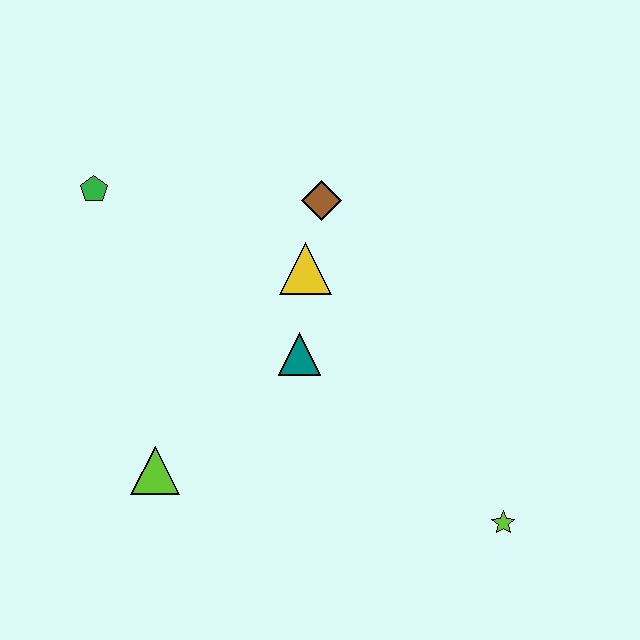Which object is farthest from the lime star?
The green pentagon is farthest from the lime star.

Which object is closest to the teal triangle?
The yellow triangle is closest to the teal triangle.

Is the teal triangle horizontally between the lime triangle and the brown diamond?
Yes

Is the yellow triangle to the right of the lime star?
No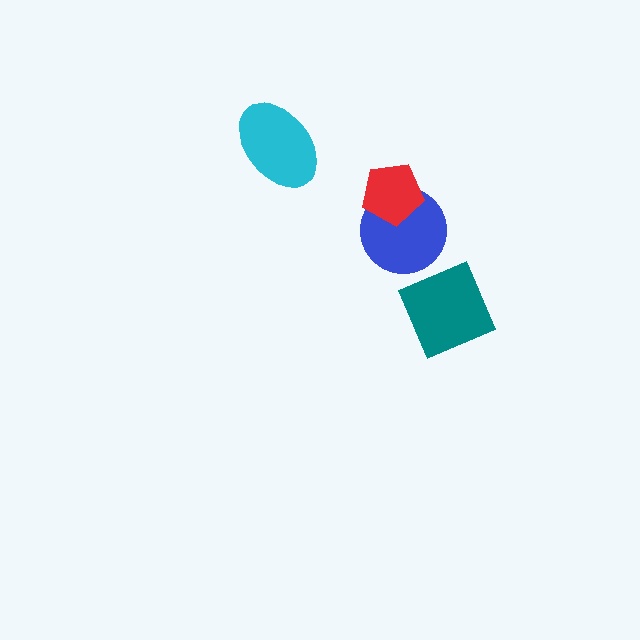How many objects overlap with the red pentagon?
1 object overlaps with the red pentagon.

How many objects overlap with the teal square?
0 objects overlap with the teal square.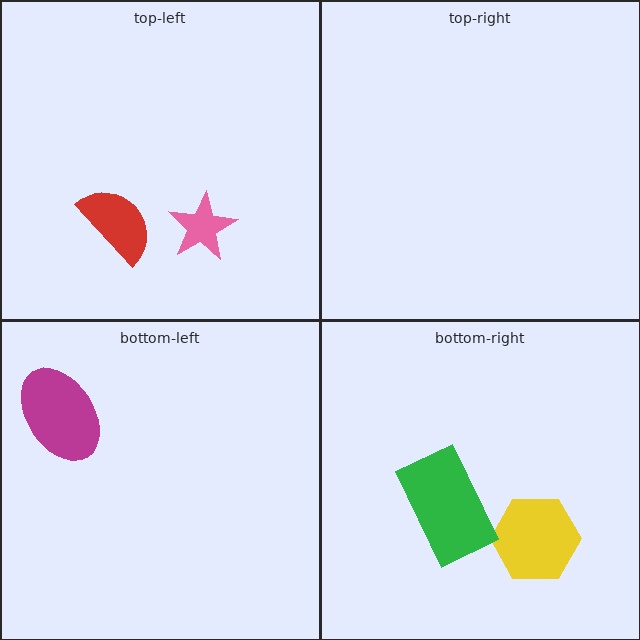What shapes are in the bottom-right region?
The yellow hexagon, the green rectangle.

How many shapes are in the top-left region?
2.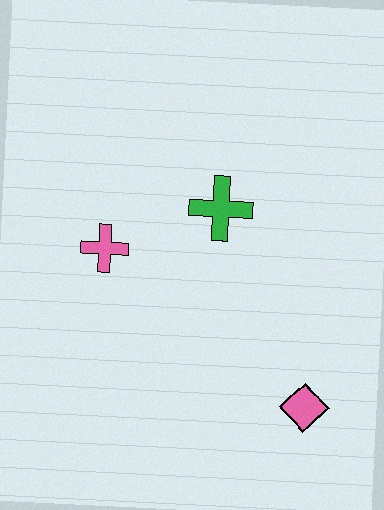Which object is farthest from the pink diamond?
The pink cross is farthest from the pink diamond.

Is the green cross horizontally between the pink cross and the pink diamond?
Yes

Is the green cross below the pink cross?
No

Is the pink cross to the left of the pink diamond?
Yes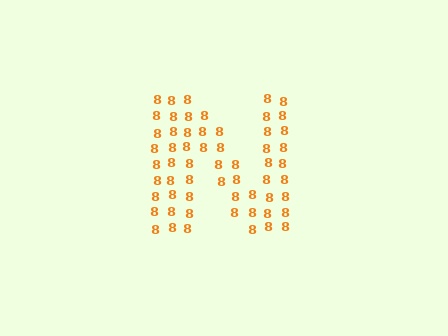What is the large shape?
The large shape is the letter N.